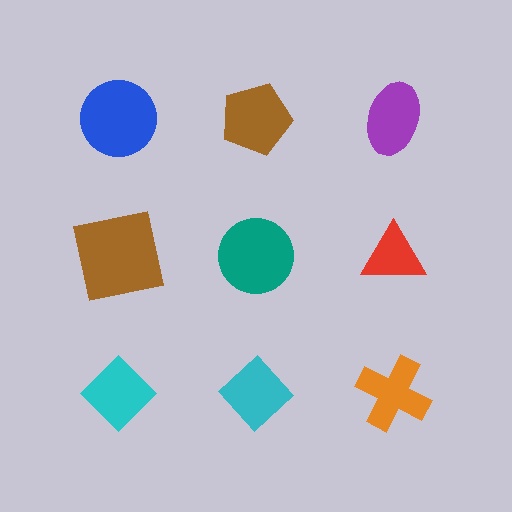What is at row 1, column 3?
A purple ellipse.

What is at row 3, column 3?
An orange cross.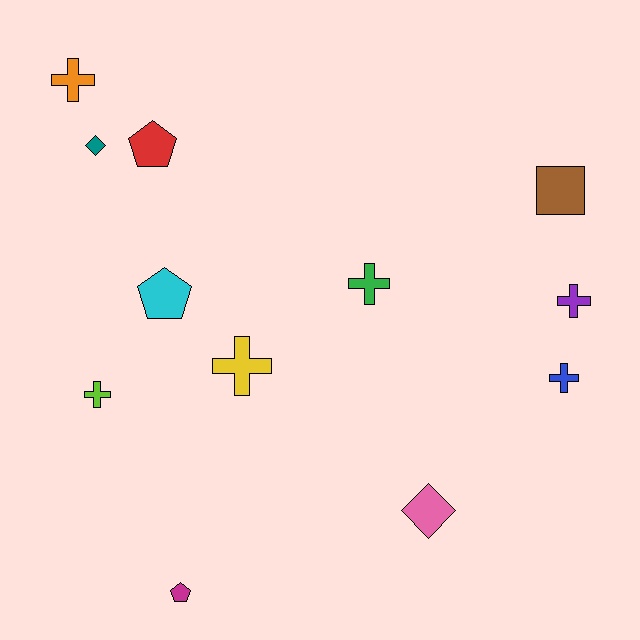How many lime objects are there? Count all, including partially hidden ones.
There is 1 lime object.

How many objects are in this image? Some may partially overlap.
There are 12 objects.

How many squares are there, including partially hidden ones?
There is 1 square.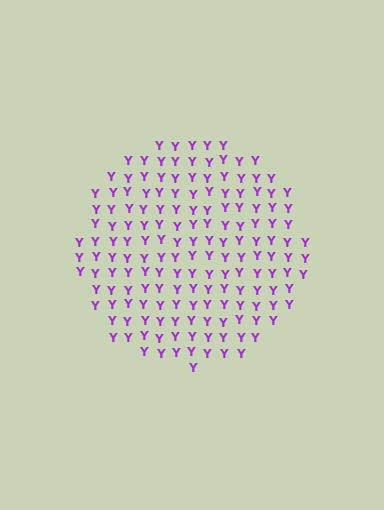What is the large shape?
The large shape is a circle.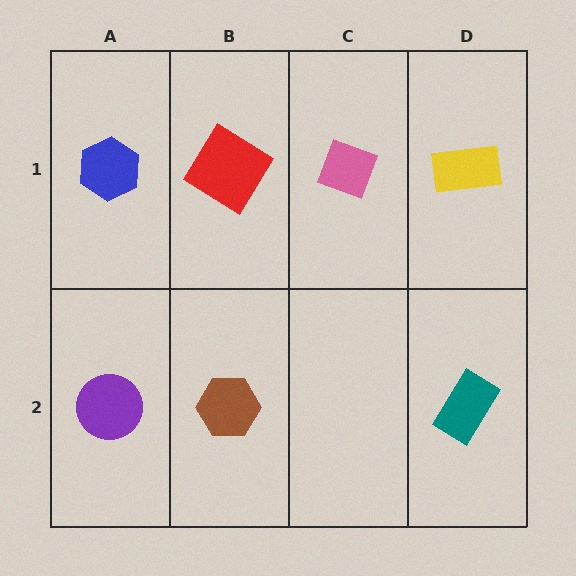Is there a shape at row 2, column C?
No, that cell is empty.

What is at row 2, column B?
A brown hexagon.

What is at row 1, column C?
A pink diamond.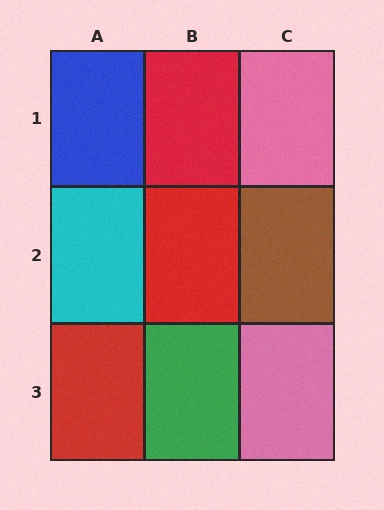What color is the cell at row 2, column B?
Red.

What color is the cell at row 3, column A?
Red.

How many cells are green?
1 cell is green.